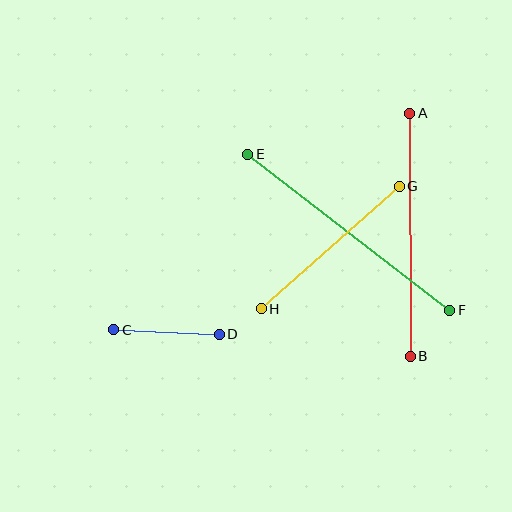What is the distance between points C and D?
The distance is approximately 106 pixels.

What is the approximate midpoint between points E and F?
The midpoint is at approximately (349, 232) pixels.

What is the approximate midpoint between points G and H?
The midpoint is at approximately (330, 248) pixels.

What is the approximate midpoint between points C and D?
The midpoint is at approximately (167, 332) pixels.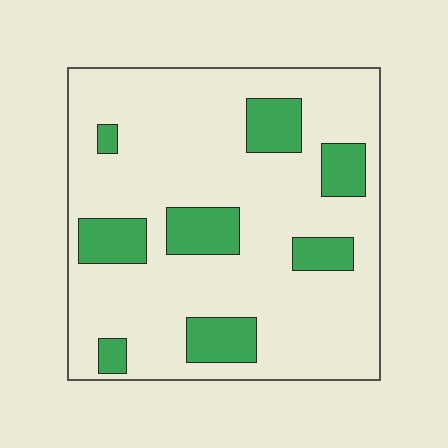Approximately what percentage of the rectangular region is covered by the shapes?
Approximately 20%.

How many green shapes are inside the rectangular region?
8.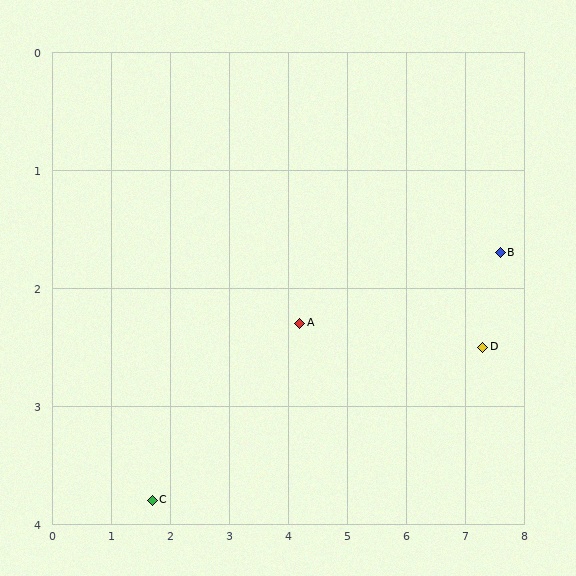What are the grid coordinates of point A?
Point A is at approximately (4.2, 2.3).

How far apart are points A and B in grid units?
Points A and B are about 3.5 grid units apart.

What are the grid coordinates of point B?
Point B is at approximately (7.6, 1.7).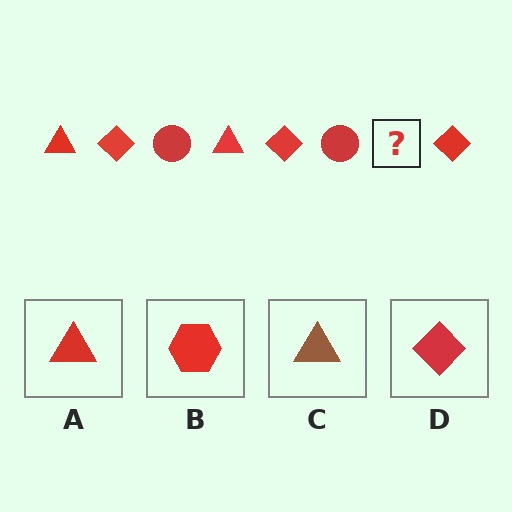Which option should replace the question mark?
Option A.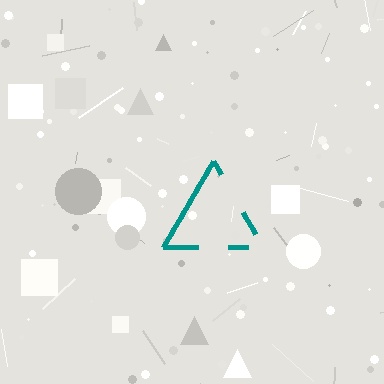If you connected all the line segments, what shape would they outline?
They would outline a triangle.